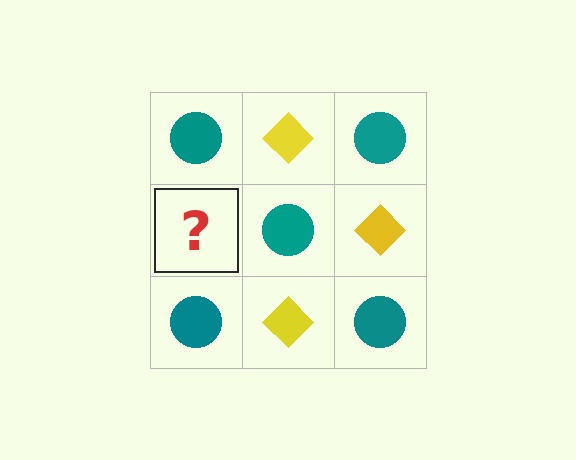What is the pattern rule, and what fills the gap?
The rule is that it alternates teal circle and yellow diamond in a checkerboard pattern. The gap should be filled with a yellow diamond.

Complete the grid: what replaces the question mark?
The question mark should be replaced with a yellow diamond.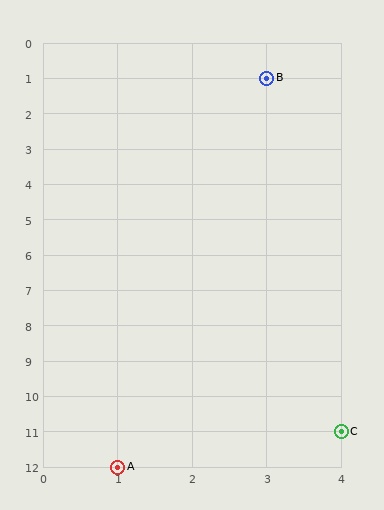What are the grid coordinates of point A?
Point A is at grid coordinates (1, 12).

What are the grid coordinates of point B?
Point B is at grid coordinates (3, 1).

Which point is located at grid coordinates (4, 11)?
Point C is at (4, 11).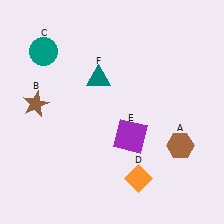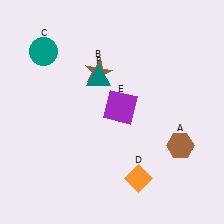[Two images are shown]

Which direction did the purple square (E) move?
The purple square (E) moved up.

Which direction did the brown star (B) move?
The brown star (B) moved right.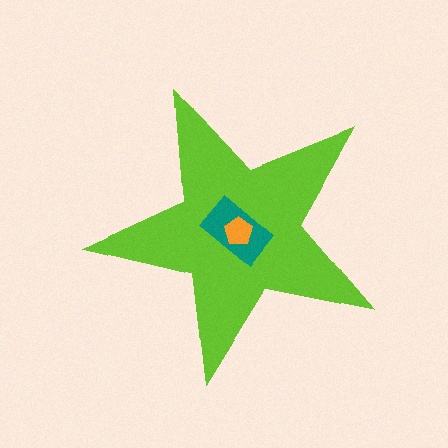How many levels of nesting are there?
3.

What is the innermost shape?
The orange pentagon.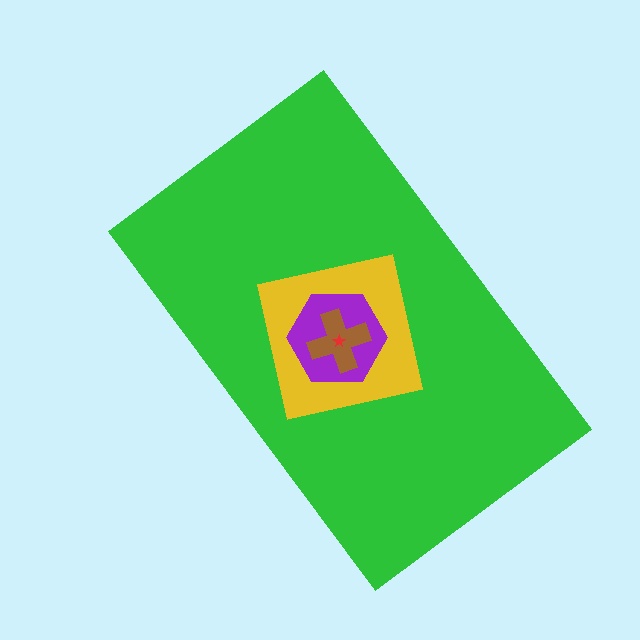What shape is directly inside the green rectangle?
The yellow square.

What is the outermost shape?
The green rectangle.